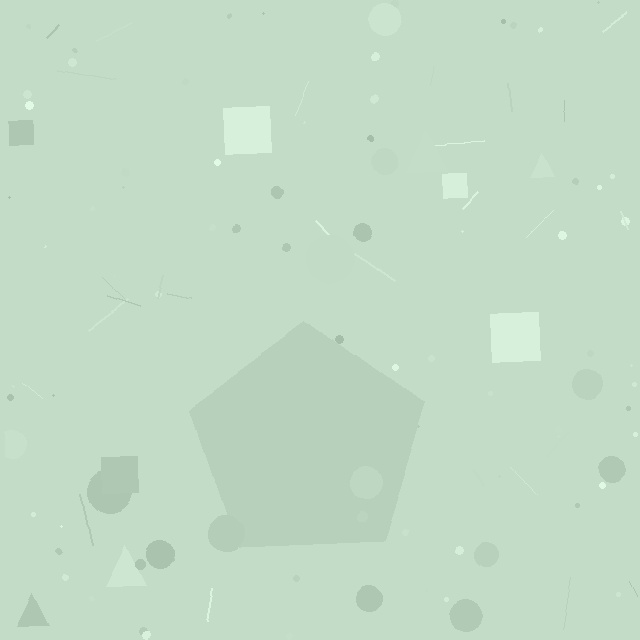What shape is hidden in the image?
A pentagon is hidden in the image.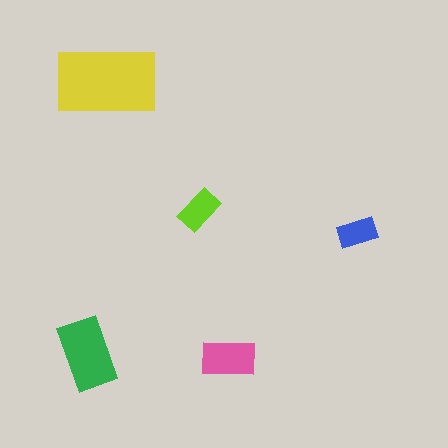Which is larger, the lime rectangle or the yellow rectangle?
The yellow one.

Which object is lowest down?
The pink rectangle is bottommost.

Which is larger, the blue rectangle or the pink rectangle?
The pink one.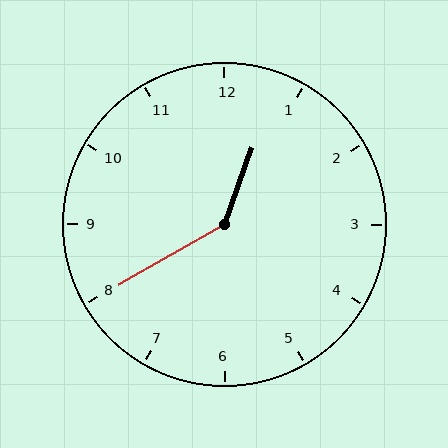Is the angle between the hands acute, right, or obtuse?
It is obtuse.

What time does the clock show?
12:40.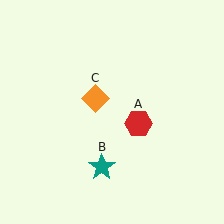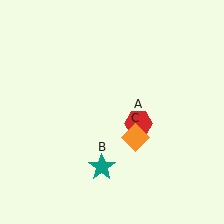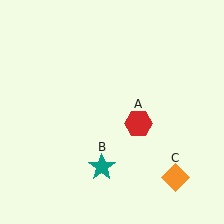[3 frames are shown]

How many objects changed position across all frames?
1 object changed position: orange diamond (object C).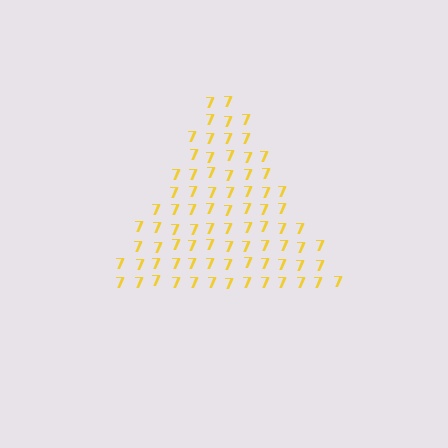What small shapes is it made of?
It is made of small digit 7's.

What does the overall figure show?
The overall figure shows a triangle.